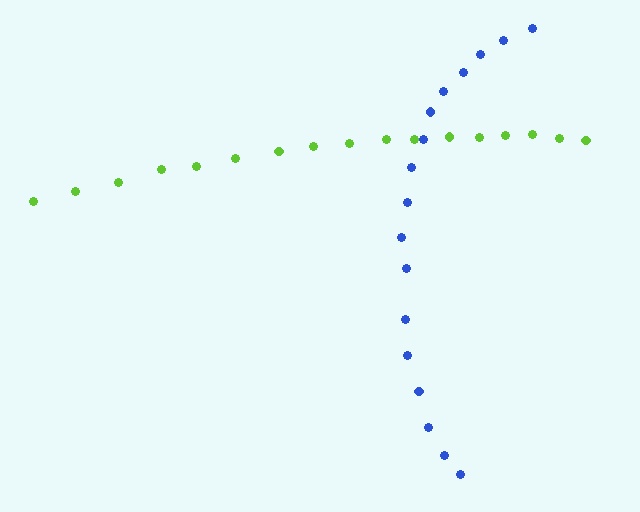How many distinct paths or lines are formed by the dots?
There are 2 distinct paths.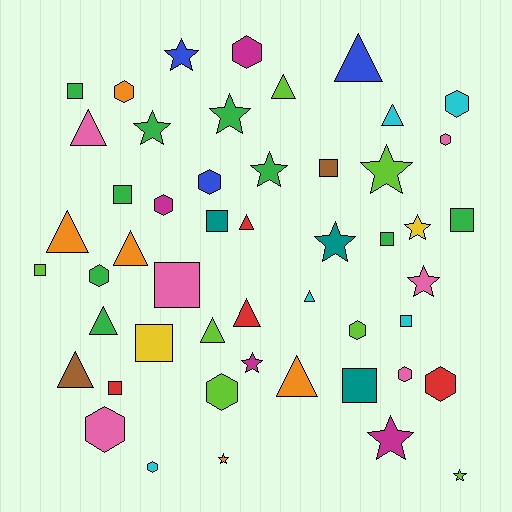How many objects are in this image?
There are 50 objects.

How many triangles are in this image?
There are 13 triangles.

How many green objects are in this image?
There are 9 green objects.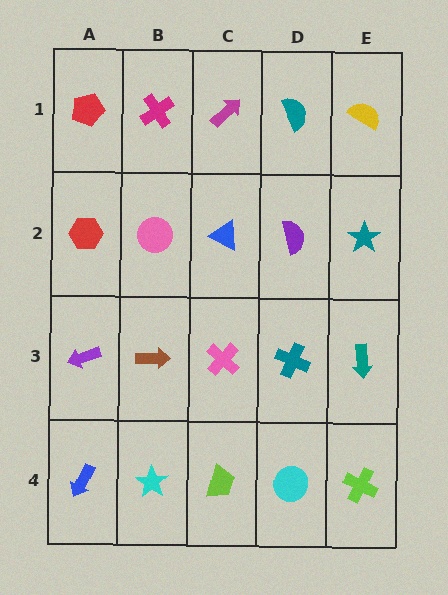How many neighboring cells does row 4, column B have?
3.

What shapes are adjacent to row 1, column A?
A red hexagon (row 2, column A), a magenta cross (row 1, column B).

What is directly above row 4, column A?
A purple arrow.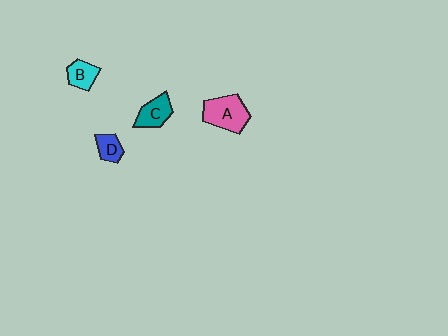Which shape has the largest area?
Shape A (pink).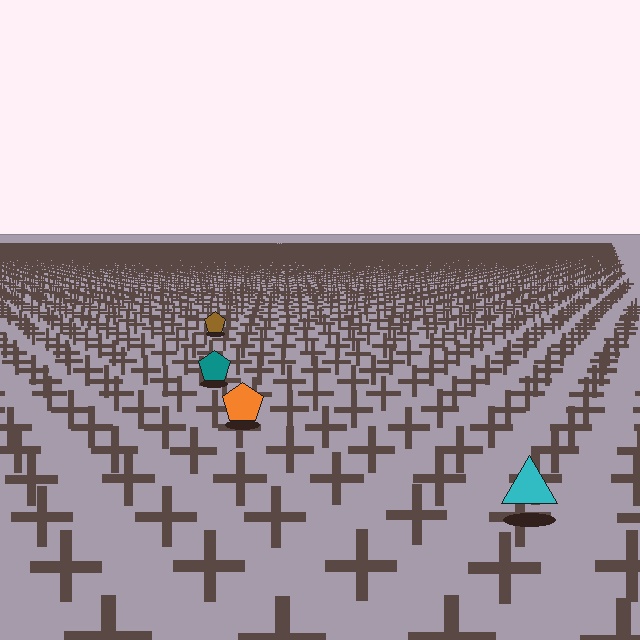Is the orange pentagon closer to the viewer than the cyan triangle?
No. The cyan triangle is closer — you can tell from the texture gradient: the ground texture is coarser near it.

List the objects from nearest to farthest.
From nearest to farthest: the cyan triangle, the orange pentagon, the teal pentagon, the brown pentagon.